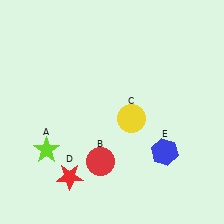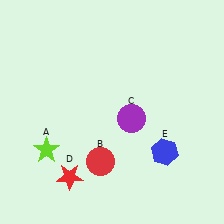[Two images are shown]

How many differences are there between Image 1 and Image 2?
There is 1 difference between the two images.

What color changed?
The circle (C) changed from yellow in Image 1 to purple in Image 2.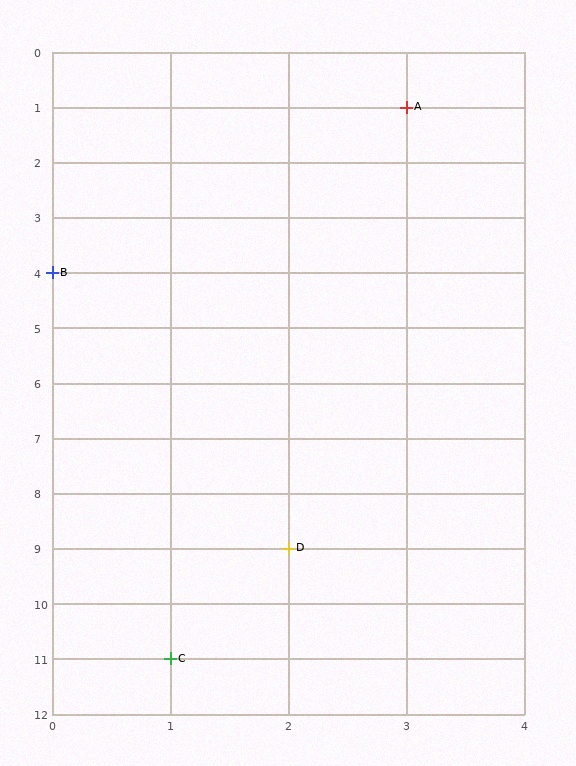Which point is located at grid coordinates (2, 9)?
Point D is at (2, 9).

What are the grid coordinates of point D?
Point D is at grid coordinates (2, 9).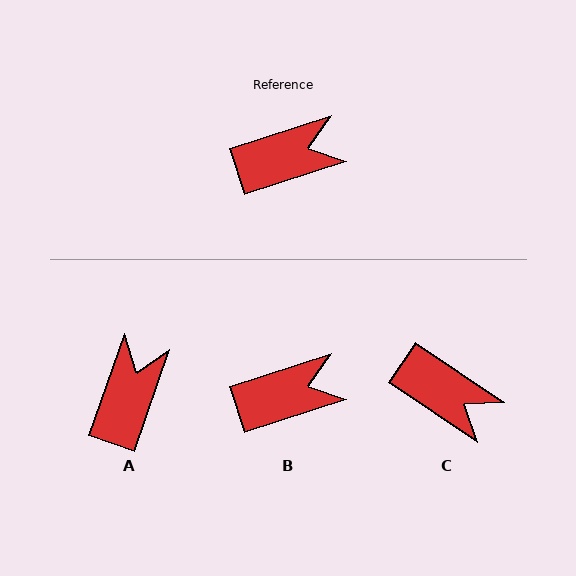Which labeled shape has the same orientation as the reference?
B.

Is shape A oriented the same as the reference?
No, it is off by about 53 degrees.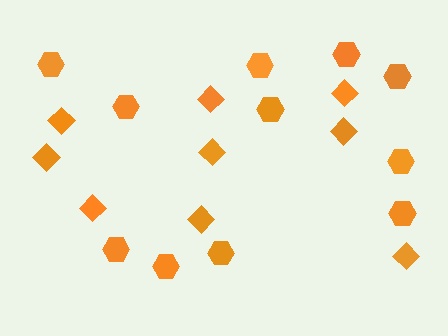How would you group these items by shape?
There are 2 groups: one group of hexagons (11) and one group of diamonds (9).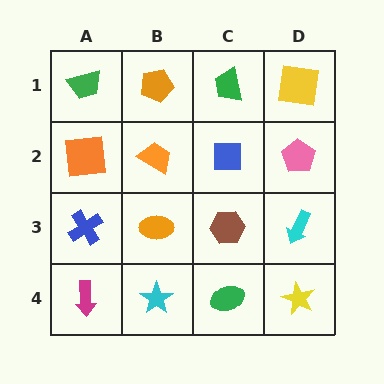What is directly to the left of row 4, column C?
A cyan star.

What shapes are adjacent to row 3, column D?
A pink pentagon (row 2, column D), a yellow star (row 4, column D), a brown hexagon (row 3, column C).